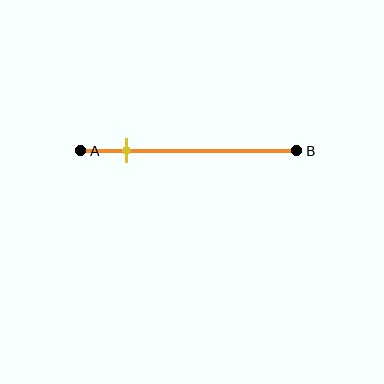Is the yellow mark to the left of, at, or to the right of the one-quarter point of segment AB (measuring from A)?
The yellow mark is to the left of the one-quarter point of segment AB.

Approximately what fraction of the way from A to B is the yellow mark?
The yellow mark is approximately 20% of the way from A to B.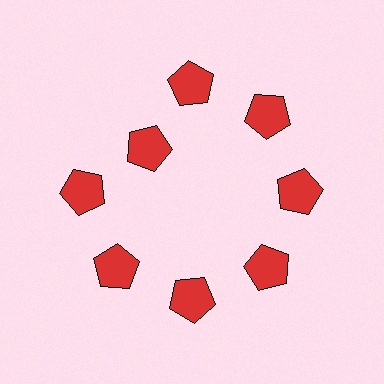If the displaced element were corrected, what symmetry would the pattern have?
It would have 8-fold rotational symmetry — the pattern would map onto itself every 45 degrees.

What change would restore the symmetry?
The symmetry would be restored by moving it outward, back onto the ring so that all 8 pentagons sit at equal angles and equal distance from the center.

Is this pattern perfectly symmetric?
No. The 8 red pentagons are arranged in a ring, but one element near the 10 o'clock position is pulled inward toward the center, breaking the 8-fold rotational symmetry.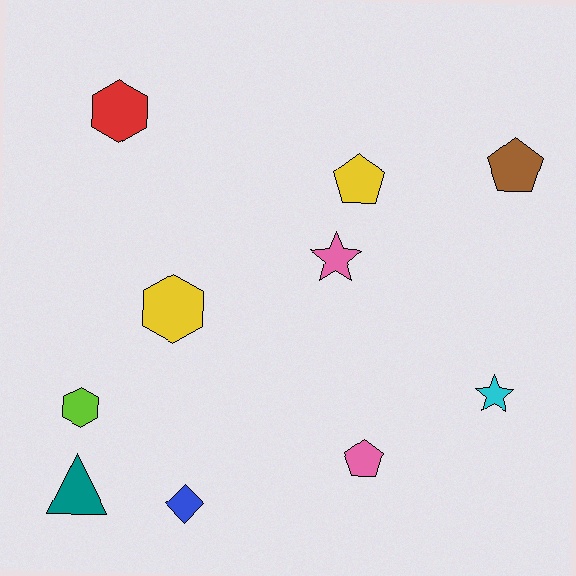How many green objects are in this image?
There are no green objects.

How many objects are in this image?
There are 10 objects.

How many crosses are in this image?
There are no crosses.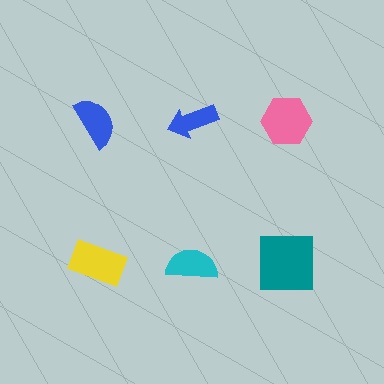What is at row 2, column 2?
A cyan semicircle.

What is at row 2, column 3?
A teal square.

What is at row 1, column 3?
A pink hexagon.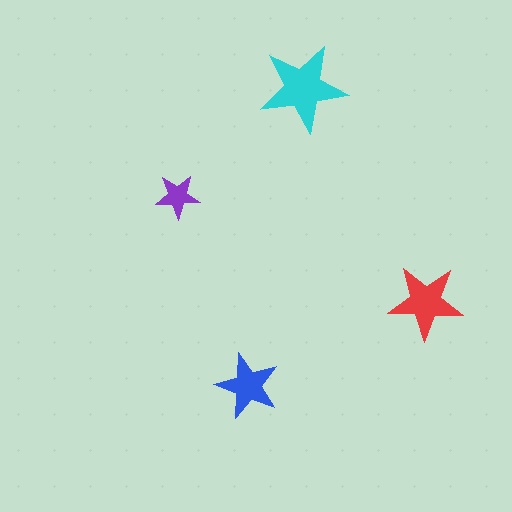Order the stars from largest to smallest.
the cyan one, the red one, the blue one, the purple one.